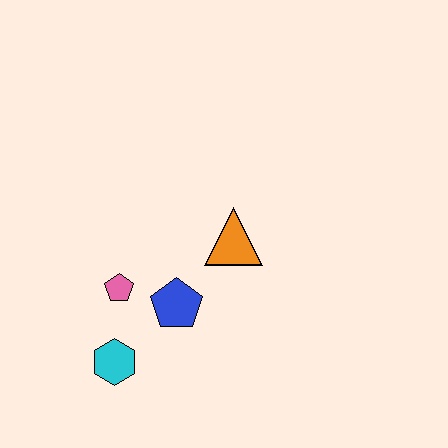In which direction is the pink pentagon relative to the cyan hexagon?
The pink pentagon is above the cyan hexagon.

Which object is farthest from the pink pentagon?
The orange triangle is farthest from the pink pentagon.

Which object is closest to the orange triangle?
The blue pentagon is closest to the orange triangle.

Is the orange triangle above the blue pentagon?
Yes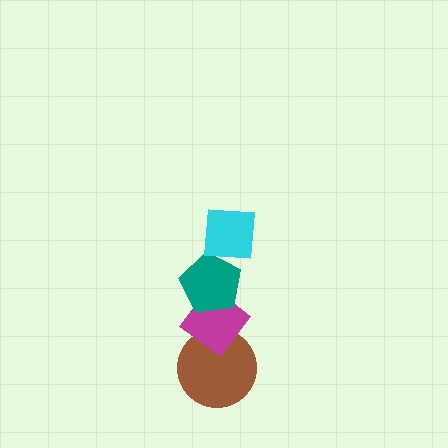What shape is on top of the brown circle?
The magenta diamond is on top of the brown circle.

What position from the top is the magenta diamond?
The magenta diamond is 3rd from the top.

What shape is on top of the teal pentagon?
The cyan square is on top of the teal pentagon.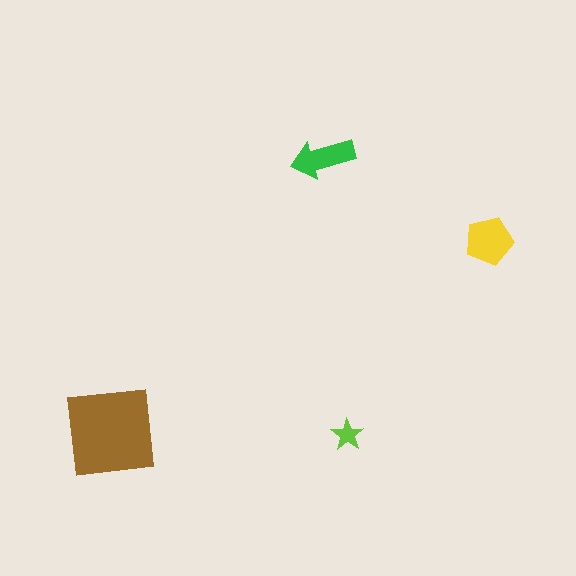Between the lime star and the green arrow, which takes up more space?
The green arrow.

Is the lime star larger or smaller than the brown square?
Smaller.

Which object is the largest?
The brown square.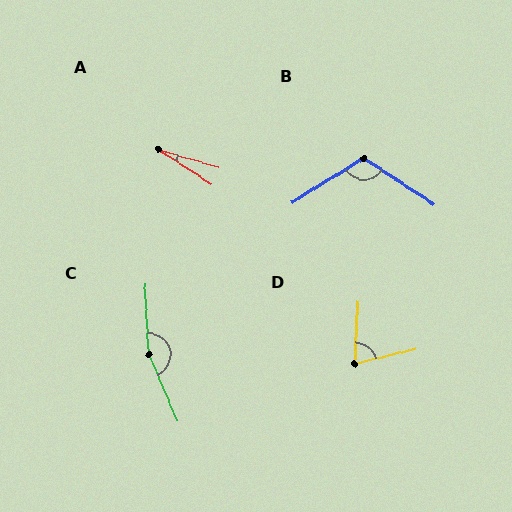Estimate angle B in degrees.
Approximately 115 degrees.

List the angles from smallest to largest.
A (17°), D (73°), B (115°), C (160°).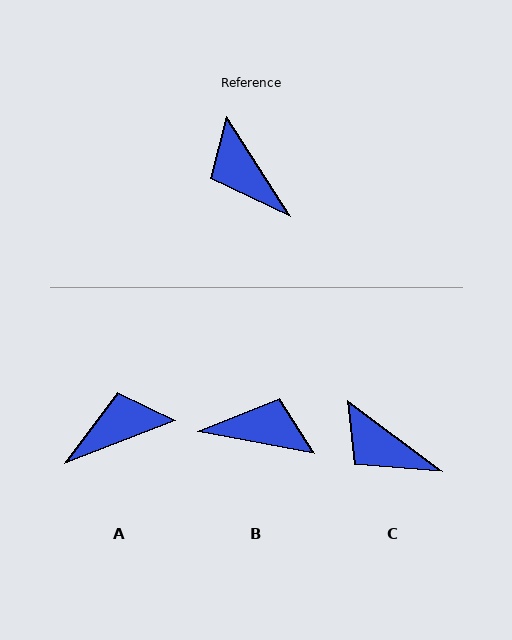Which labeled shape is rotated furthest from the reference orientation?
B, about 133 degrees away.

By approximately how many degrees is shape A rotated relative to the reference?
Approximately 101 degrees clockwise.